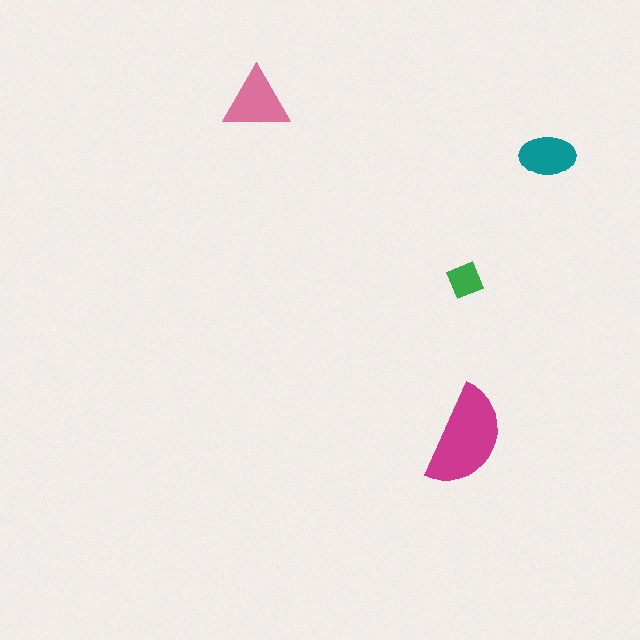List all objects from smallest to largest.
The green diamond, the teal ellipse, the pink triangle, the magenta semicircle.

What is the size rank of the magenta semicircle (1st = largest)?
1st.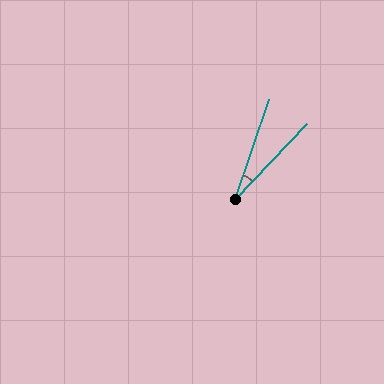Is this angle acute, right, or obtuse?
It is acute.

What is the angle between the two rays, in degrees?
Approximately 25 degrees.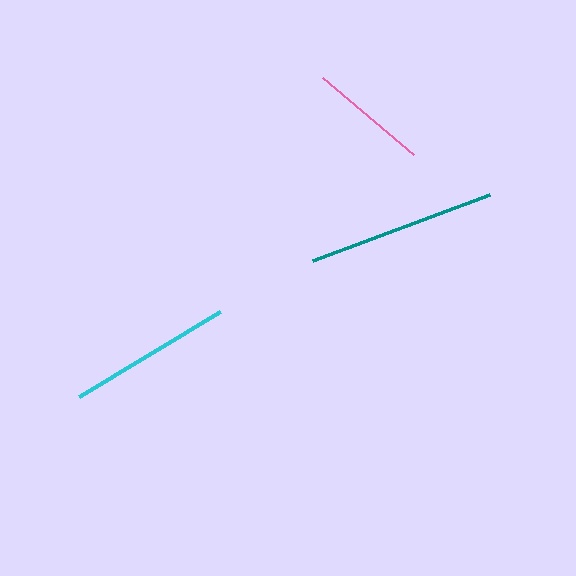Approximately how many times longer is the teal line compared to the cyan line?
The teal line is approximately 1.1 times the length of the cyan line.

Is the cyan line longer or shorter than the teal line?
The teal line is longer than the cyan line.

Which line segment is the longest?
The teal line is the longest at approximately 189 pixels.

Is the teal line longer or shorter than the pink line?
The teal line is longer than the pink line.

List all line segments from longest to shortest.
From longest to shortest: teal, cyan, pink.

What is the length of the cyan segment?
The cyan segment is approximately 165 pixels long.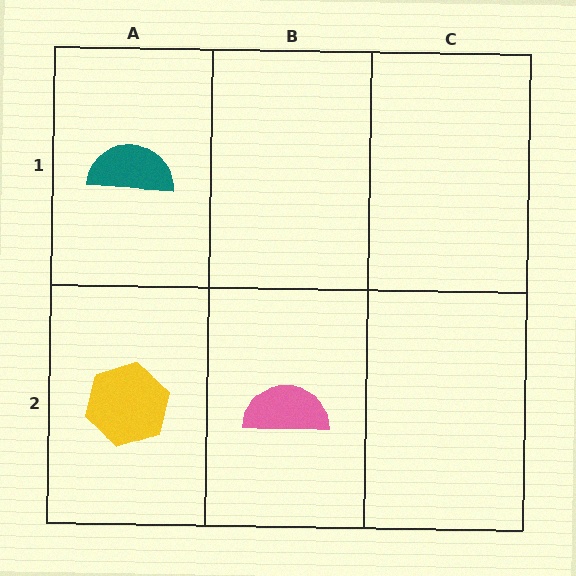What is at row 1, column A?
A teal semicircle.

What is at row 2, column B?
A pink semicircle.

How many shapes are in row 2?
2 shapes.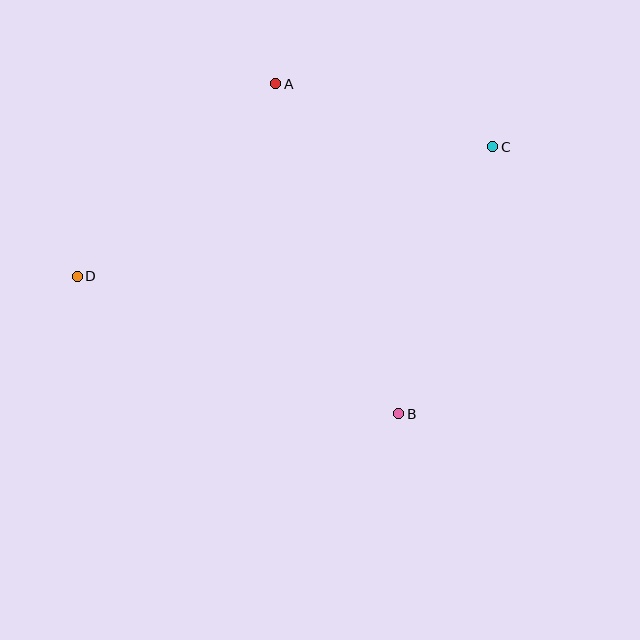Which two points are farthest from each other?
Points C and D are farthest from each other.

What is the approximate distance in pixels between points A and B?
The distance between A and B is approximately 352 pixels.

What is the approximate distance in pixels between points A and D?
The distance between A and D is approximately 277 pixels.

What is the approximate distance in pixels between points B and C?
The distance between B and C is approximately 283 pixels.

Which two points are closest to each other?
Points A and C are closest to each other.